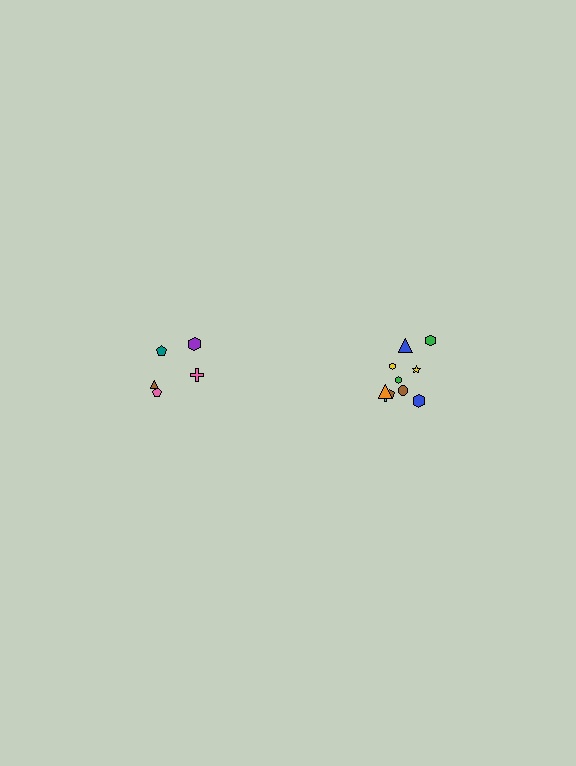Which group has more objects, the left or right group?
The right group.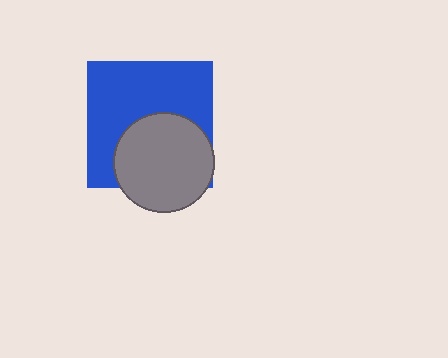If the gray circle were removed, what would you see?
You would see the complete blue square.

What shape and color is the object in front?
The object in front is a gray circle.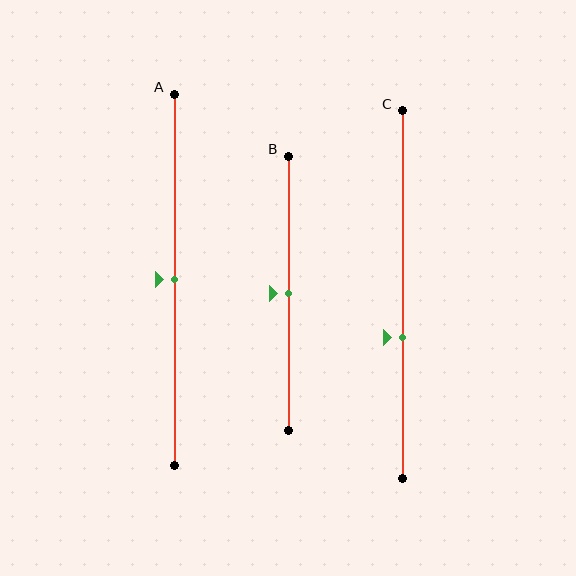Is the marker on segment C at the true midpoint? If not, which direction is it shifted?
No, the marker on segment C is shifted downward by about 12% of the segment length.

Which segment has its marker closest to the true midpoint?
Segment A has its marker closest to the true midpoint.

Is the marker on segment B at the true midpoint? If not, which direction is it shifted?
Yes, the marker on segment B is at the true midpoint.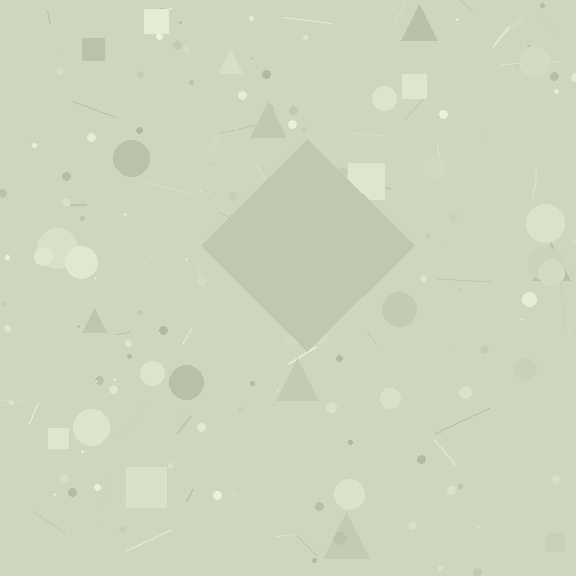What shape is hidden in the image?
A diamond is hidden in the image.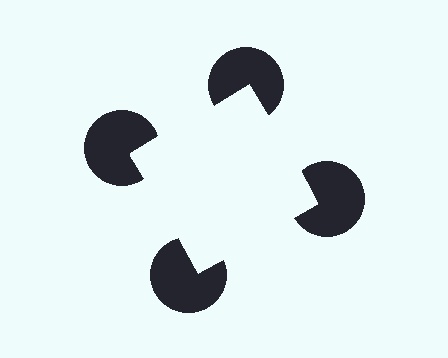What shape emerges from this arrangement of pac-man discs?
An illusory square — its edges are inferred from the aligned wedge cuts in the pac-man discs, not physically drawn.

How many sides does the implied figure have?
4 sides.